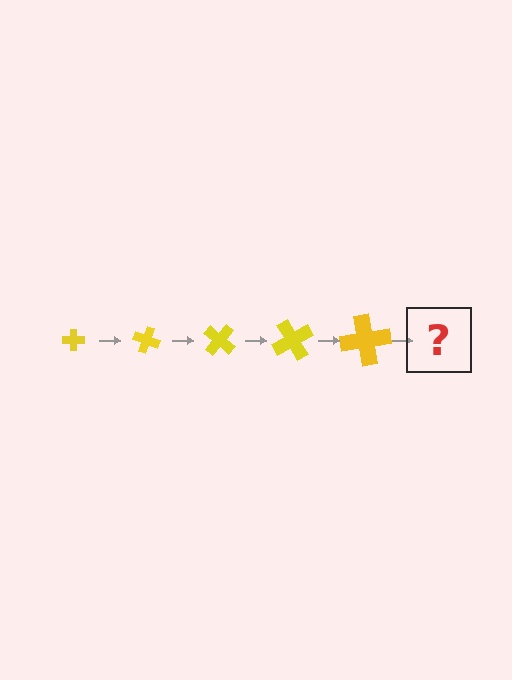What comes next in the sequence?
The next element should be a cross, larger than the previous one and rotated 100 degrees from the start.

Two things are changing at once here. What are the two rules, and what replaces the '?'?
The two rules are that the cross grows larger each step and it rotates 20 degrees each step. The '?' should be a cross, larger than the previous one and rotated 100 degrees from the start.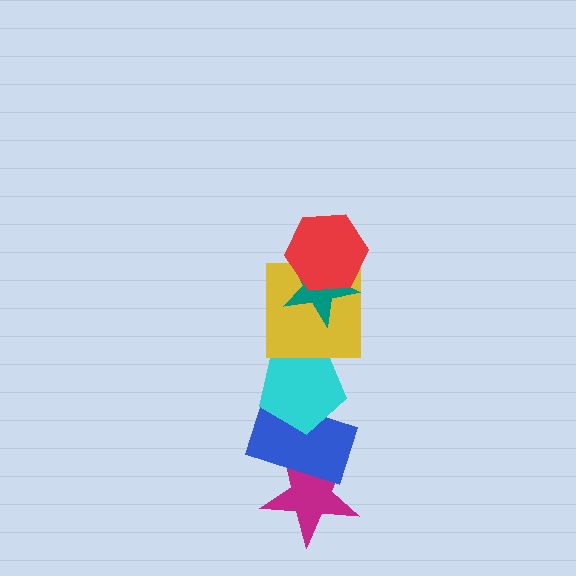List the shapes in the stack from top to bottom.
From top to bottom: the red hexagon, the teal star, the yellow square, the cyan pentagon, the blue rectangle, the magenta star.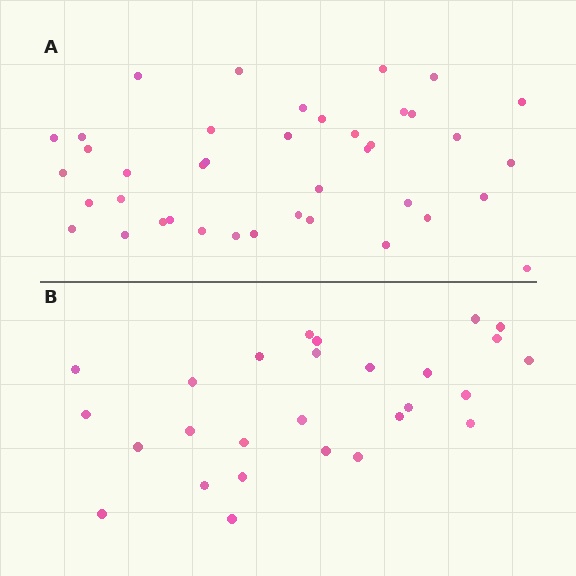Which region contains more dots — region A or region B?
Region A (the top region) has more dots.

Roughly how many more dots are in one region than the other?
Region A has approximately 15 more dots than region B.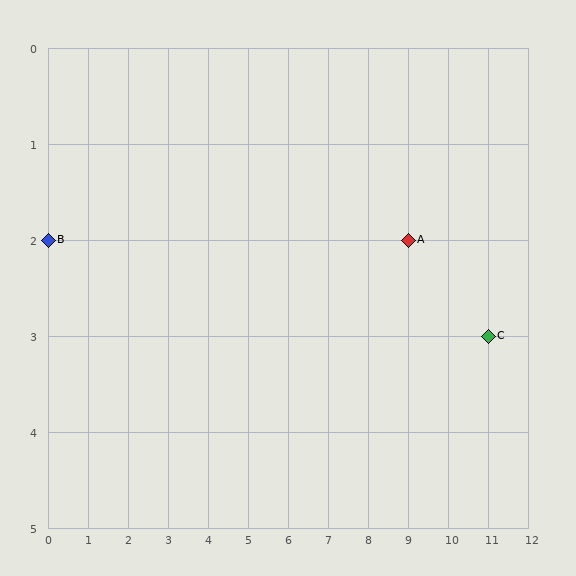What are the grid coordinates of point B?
Point B is at grid coordinates (0, 2).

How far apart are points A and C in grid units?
Points A and C are 2 columns and 1 row apart (about 2.2 grid units diagonally).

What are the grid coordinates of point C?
Point C is at grid coordinates (11, 3).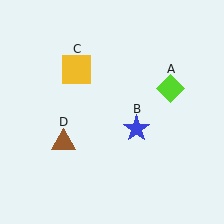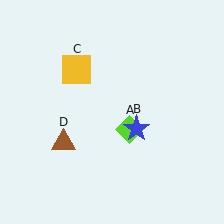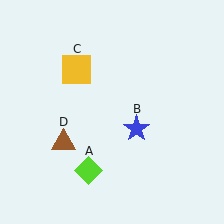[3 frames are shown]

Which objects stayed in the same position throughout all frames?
Blue star (object B) and yellow square (object C) and brown triangle (object D) remained stationary.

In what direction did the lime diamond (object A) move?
The lime diamond (object A) moved down and to the left.